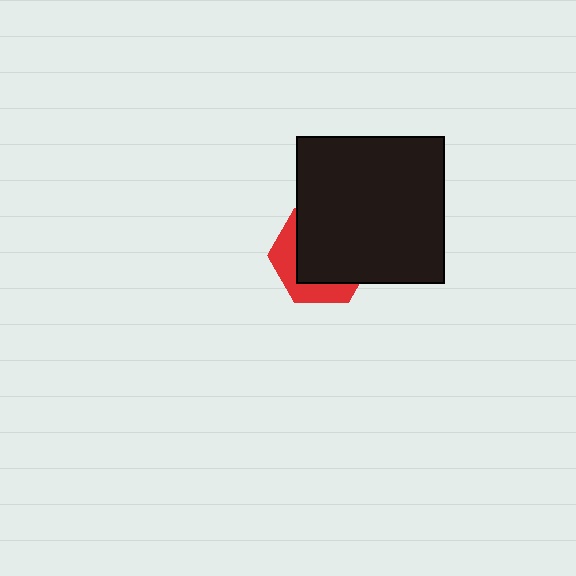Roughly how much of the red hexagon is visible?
A small part of it is visible (roughly 33%).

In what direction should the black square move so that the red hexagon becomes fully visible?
The black square should move toward the upper-right. That is the shortest direction to clear the overlap and leave the red hexagon fully visible.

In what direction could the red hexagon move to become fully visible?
The red hexagon could move toward the lower-left. That would shift it out from behind the black square entirely.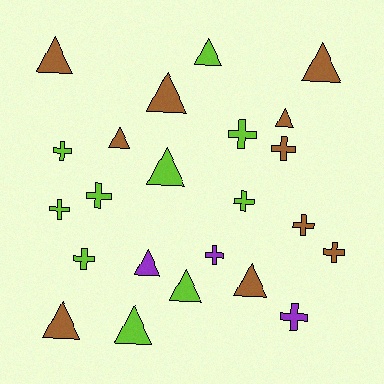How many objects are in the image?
There are 23 objects.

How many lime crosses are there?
There are 6 lime crosses.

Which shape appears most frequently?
Triangle, with 12 objects.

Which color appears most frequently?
Brown, with 10 objects.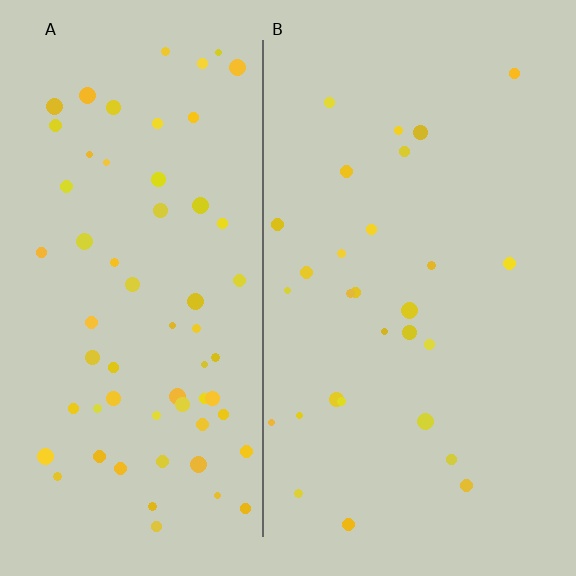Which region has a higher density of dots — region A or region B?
A (the left).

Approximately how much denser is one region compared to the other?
Approximately 2.3× — region A over region B.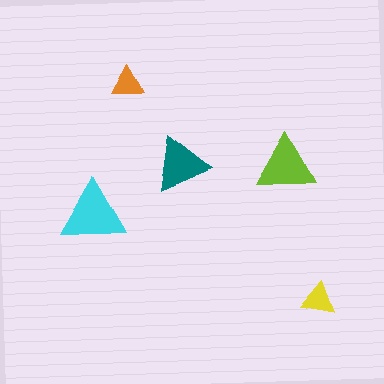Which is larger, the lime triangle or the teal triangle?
The lime one.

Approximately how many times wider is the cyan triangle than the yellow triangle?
About 2 times wider.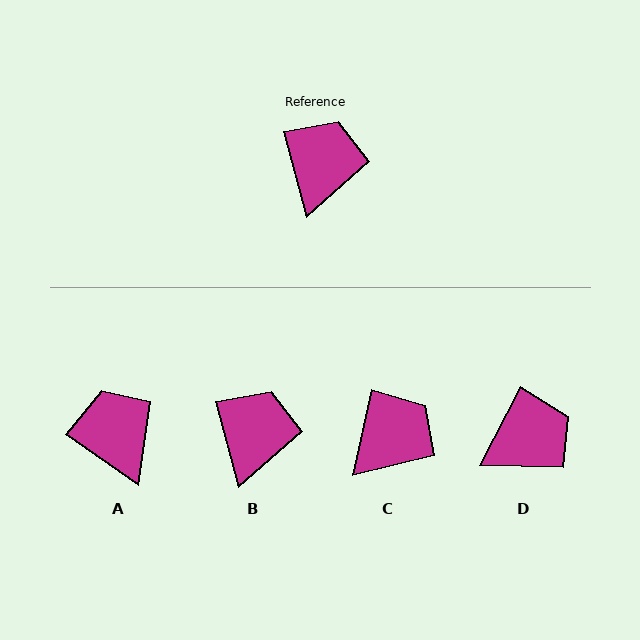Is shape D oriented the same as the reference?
No, it is off by about 43 degrees.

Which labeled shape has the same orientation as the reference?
B.